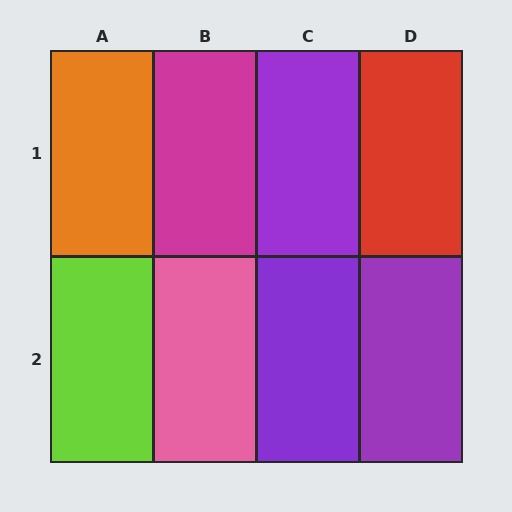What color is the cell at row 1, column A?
Orange.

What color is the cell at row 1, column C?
Purple.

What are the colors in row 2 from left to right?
Lime, pink, purple, purple.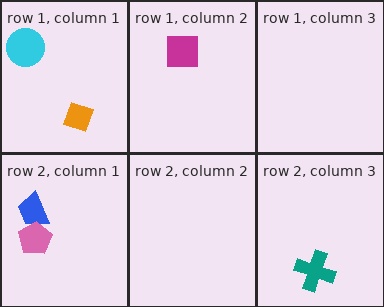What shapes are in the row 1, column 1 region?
The orange diamond, the cyan circle.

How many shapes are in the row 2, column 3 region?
1.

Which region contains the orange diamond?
The row 1, column 1 region.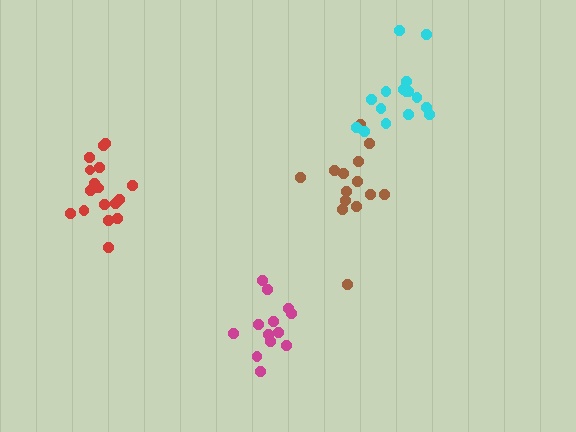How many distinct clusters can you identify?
There are 4 distinct clusters.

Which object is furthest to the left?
The red cluster is leftmost.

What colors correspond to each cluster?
The clusters are colored: red, brown, cyan, magenta.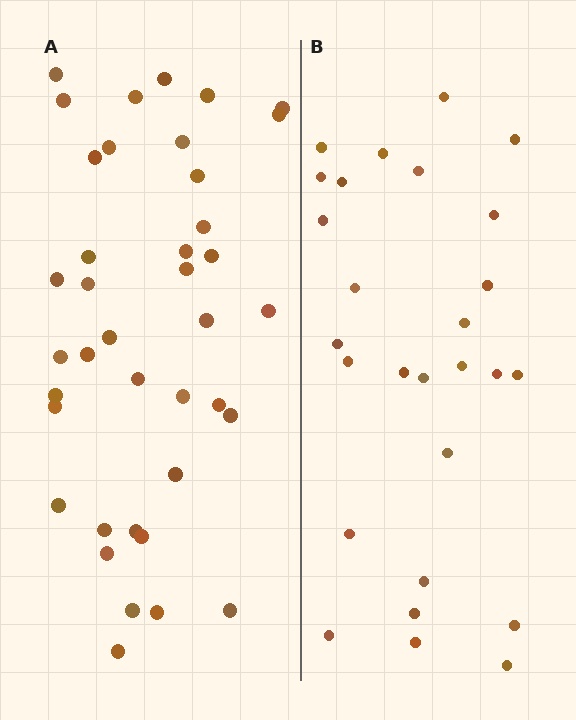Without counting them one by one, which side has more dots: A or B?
Region A (the left region) has more dots.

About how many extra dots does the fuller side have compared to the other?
Region A has roughly 12 or so more dots than region B.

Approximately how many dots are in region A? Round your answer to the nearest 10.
About 40 dots. (The exact count is 39, which rounds to 40.)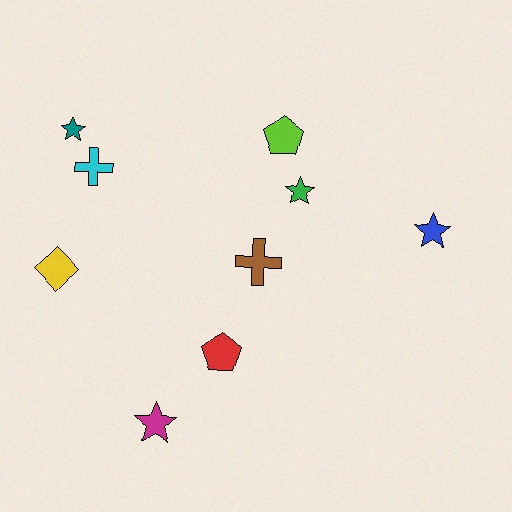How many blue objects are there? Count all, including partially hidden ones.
There is 1 blue object.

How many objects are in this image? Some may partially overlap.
There are 9 objects.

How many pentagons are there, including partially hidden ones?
There are 2 pentagons.